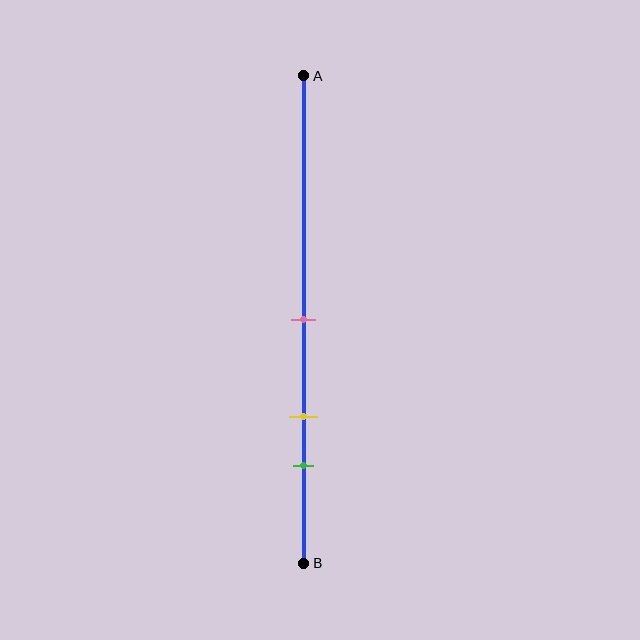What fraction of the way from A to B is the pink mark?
The pink mark is approximately 50% (0.5) of the way from A to B.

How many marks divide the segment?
There are 3 marks dividing the segment.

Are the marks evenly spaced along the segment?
Yes, the marks are approximately evenly spaced.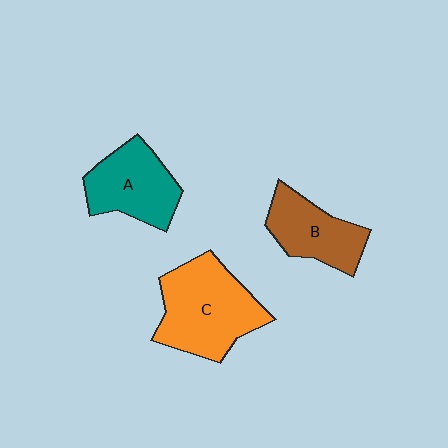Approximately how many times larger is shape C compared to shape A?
Approximately 1.4 times.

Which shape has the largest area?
Shape C (orange).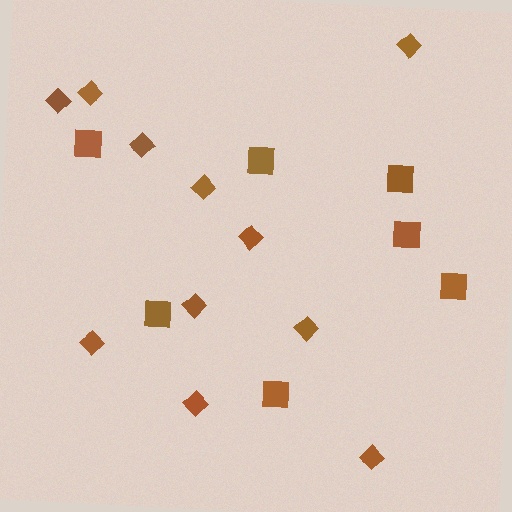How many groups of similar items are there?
There are 2 groups: one group of squares (7) and one group of diamonds (11).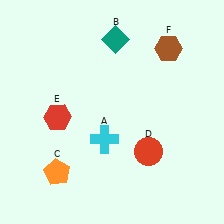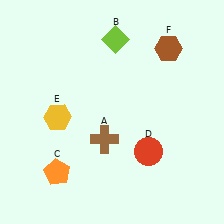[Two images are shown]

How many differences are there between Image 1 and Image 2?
There are 3 differences between the two images.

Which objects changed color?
A changed from cyan to brown. B changed from teal to lime. E changed from red to yellow.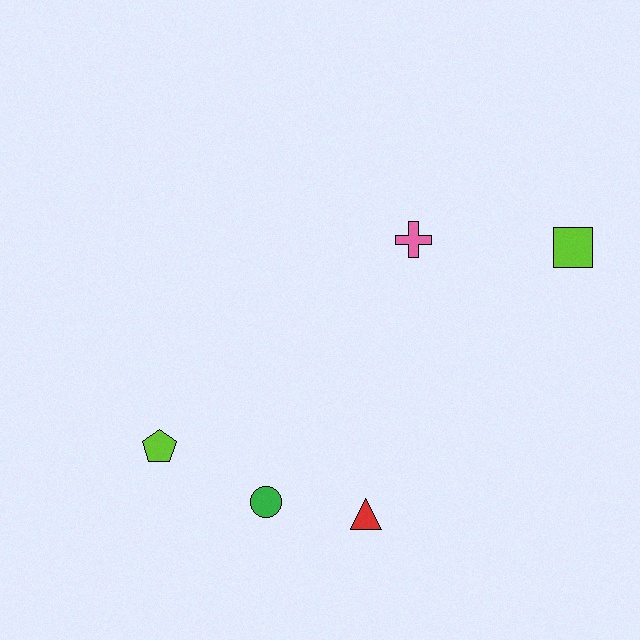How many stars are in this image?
There are no stars.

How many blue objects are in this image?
There are no blue objects.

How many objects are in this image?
There are 5 objects.